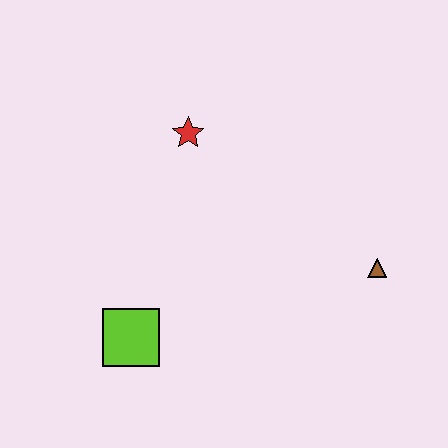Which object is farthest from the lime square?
The brown triangle is farthest from the lime square.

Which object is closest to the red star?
The lime square is closest to the red star.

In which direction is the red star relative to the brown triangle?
The red star is to the left of the brown triangle.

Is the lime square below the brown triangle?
Yes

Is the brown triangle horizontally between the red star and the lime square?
No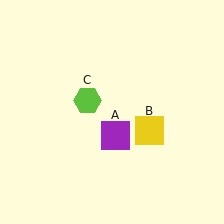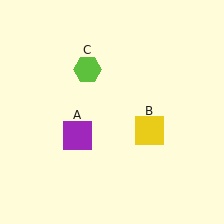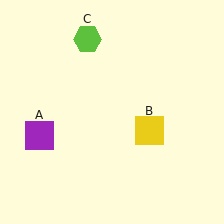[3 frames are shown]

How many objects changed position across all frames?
2 objects changed position: purple square (object A), lime hexagon (object C).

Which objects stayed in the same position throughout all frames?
Yellow square (object B) remained stationary.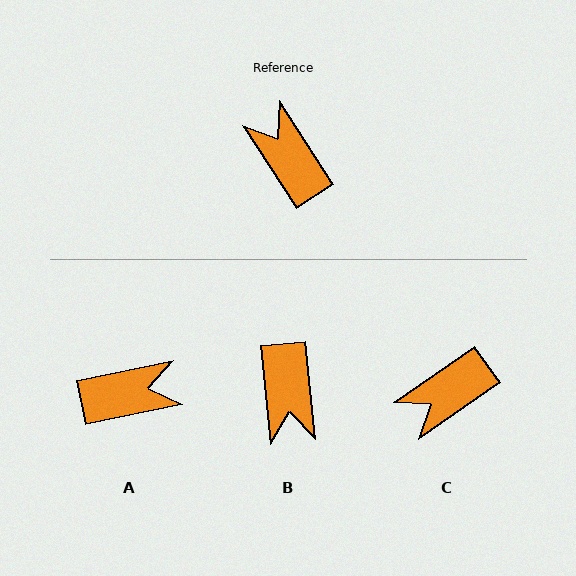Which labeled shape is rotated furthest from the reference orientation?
B, about 153 degrees away.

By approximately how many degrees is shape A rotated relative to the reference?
Approximately 111 degrees clockwise.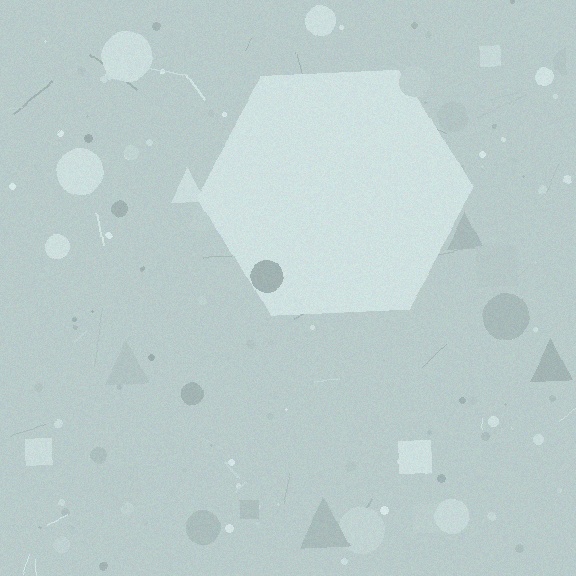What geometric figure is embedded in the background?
A hexagon is embedded in the background.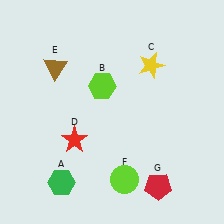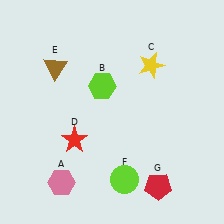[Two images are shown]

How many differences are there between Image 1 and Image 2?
There is 1 difference between the two images.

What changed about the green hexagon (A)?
In Image 1, A is green. In Image 2, it changed to pink.